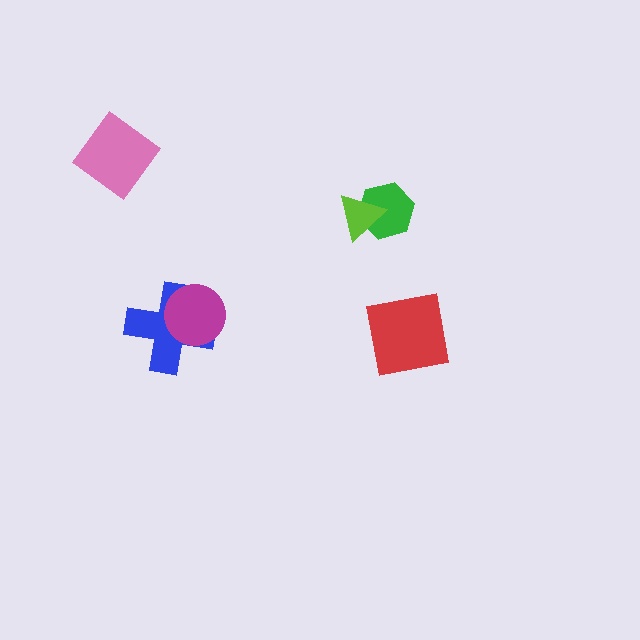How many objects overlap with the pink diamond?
0 objects overlap with the pink diamond.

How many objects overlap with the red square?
0 objects overlap with the red square.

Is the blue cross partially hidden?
Yes, it is partially covered by another shape.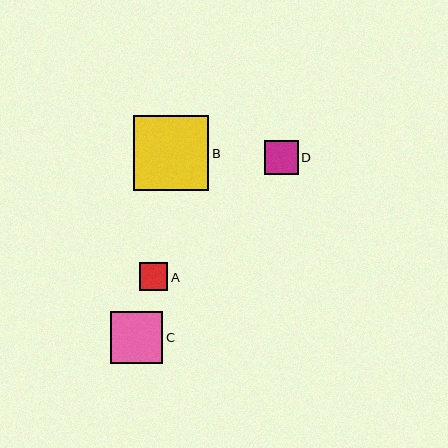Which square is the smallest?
Square A is the smallest with a size of approximately 28 pixels.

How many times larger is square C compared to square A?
Square C is approximately 1.9 times the size of square A.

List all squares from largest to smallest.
From largest to smallest: B, C, D, A.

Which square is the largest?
Square B is the largest with a size of approximately 76 pixels.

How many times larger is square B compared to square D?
Square B is approximately 2.2 times the size of square D.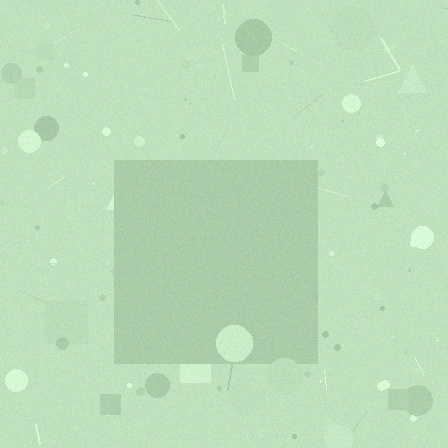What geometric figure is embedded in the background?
A square is embedded in the background.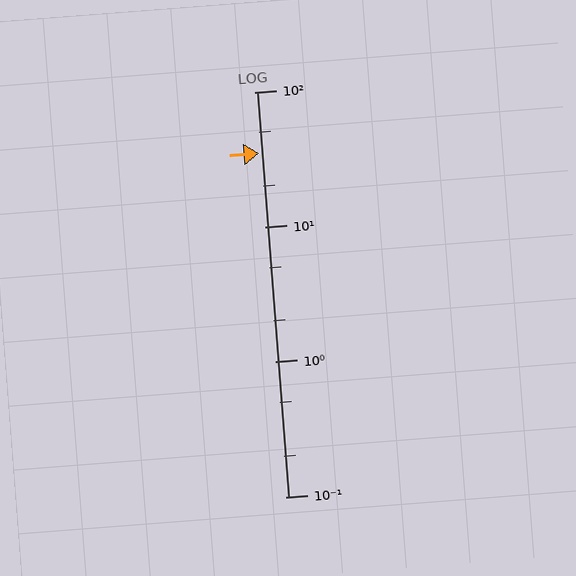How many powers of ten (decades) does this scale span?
The scale spans 3 decades, from 0.1 to 100.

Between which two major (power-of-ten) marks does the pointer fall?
The pointer is between 10 and 100.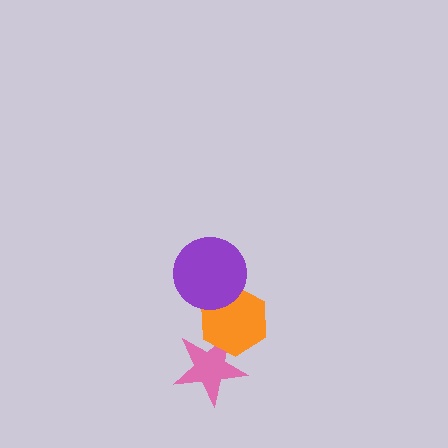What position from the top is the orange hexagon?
The orange hexagon is 2nd from the top.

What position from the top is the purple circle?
The purple circle is 1st from the top.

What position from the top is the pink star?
The pink star is 3rd from the top.